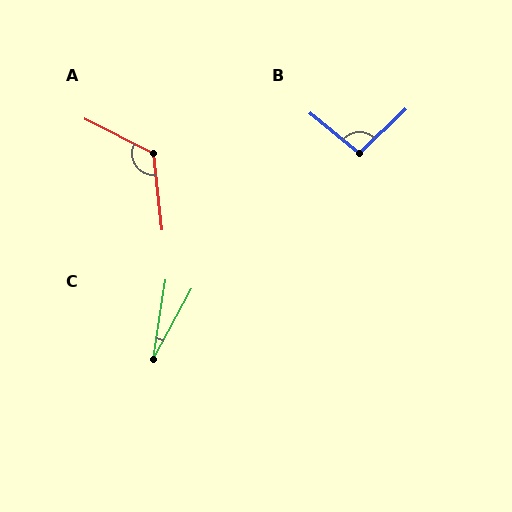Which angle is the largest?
A, at approximately 123 degrees.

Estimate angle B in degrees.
Approximately 96 degrees.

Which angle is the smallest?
C, at approximately 20 degrees.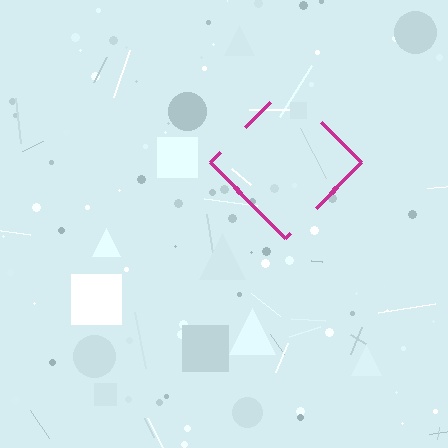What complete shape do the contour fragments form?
The contour fragments form a diamond.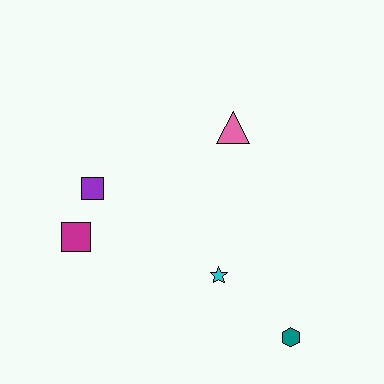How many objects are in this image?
There are 5 objects.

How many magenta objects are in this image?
There is 1 magenta object.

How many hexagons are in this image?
There is 1 hexagon.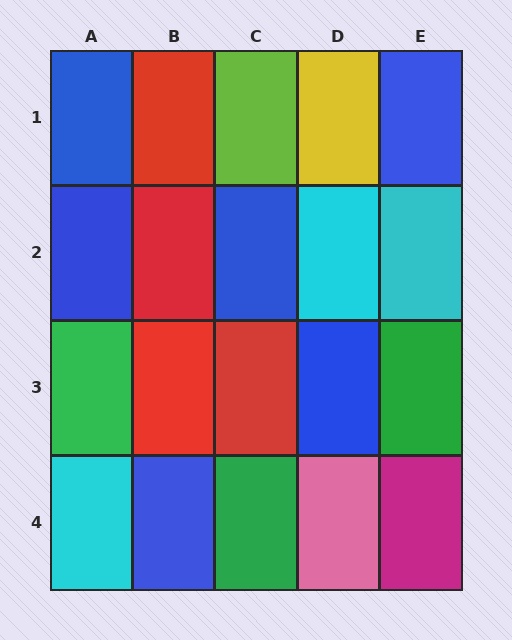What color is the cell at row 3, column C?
Red.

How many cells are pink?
1 cell is pink.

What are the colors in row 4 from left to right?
Cyan, blue, green, pink, magenta.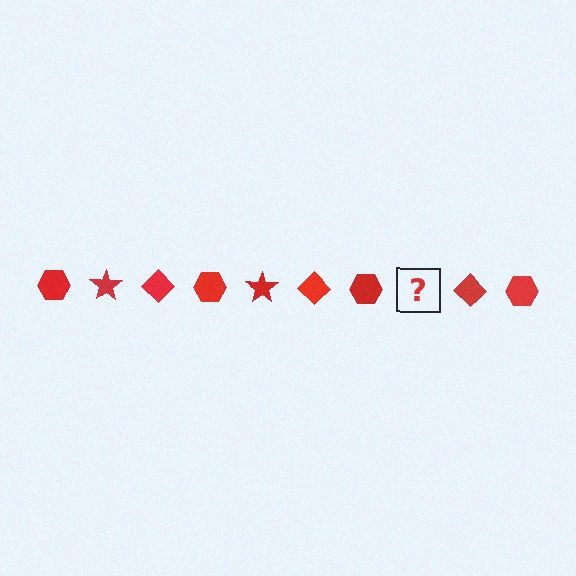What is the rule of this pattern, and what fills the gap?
The rule is that the pattern cycles through hexagon, star, diamond shapes in red. The gap should be filled with a red star.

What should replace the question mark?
The question mark should be replaced with a red star.